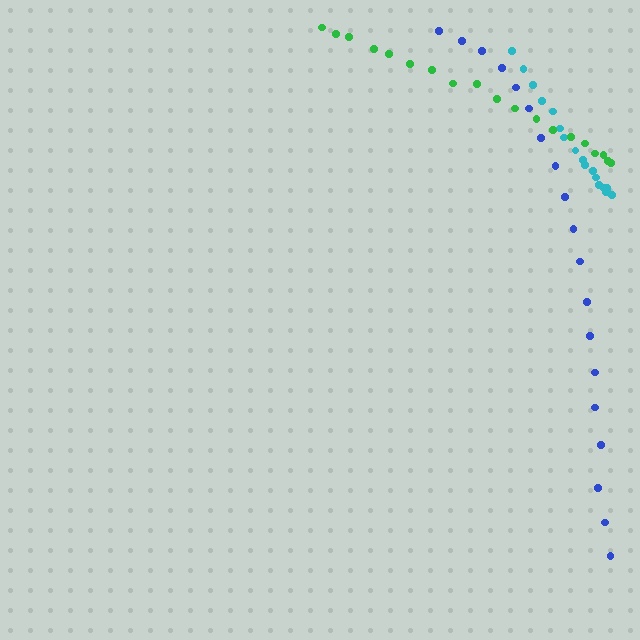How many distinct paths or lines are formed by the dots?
There are 3 distinct paths.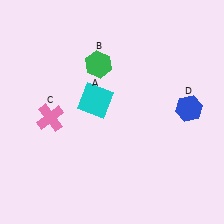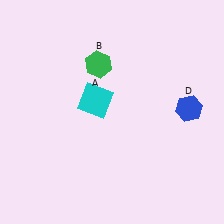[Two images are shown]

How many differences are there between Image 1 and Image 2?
There is 1 difference between the two images.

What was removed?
The pink cross (C) was removed in Image 2.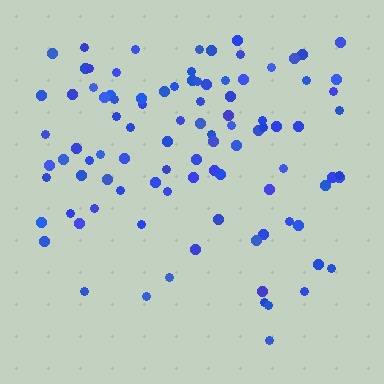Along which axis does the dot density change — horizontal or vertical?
Vertical.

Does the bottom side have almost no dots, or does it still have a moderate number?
Still a moderate number, just noticeably fewer than the top.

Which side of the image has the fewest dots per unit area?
The bottom.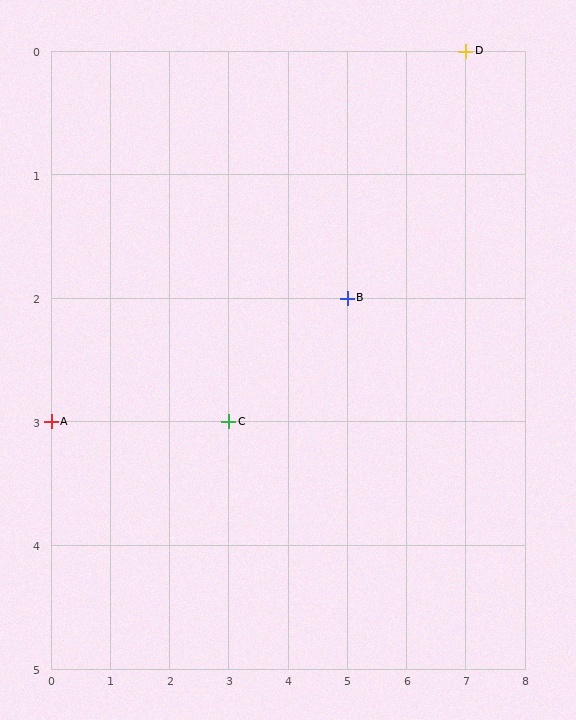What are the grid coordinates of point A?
Point A is at grid coordinates (0, 3).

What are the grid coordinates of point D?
Point D is at grid coordinates (7, 0).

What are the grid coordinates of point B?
Point B is at grid coordinates (5, 2).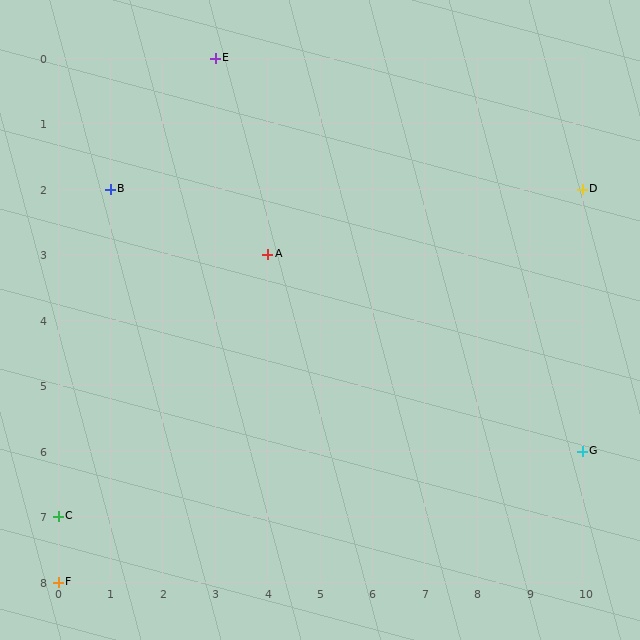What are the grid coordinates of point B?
Point B is at grid coordinates (1, 2).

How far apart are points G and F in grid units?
Points G and F are 10 columns and 2 rows apart (about 10.2 grid units diagonally).